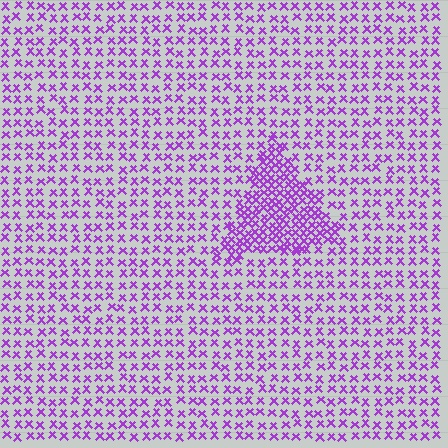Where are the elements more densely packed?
The elements are more densely packed inside the triangle boundary.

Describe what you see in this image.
The image contains small purple elements arranged at two different densities. A triangle-shaped region is visible where the elements are more densely packed than the surrounding area.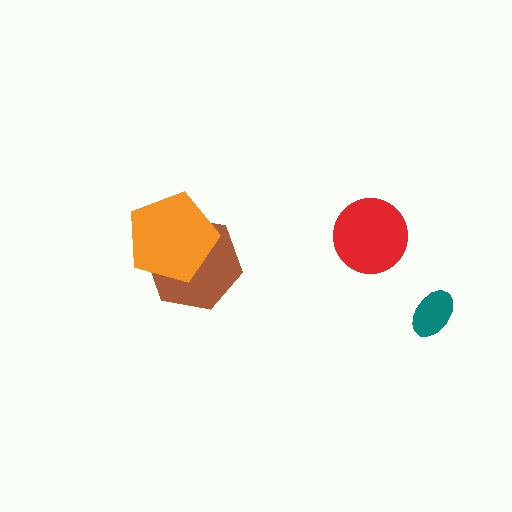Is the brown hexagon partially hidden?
Yes, it is partially covered by another shape.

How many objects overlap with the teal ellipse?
0 objects overlap with the teal ellipse.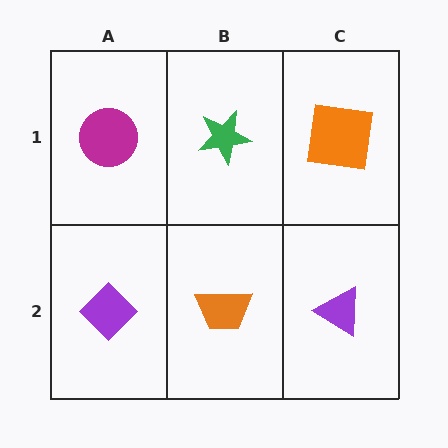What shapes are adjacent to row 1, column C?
A purple triangle (row 2, column C), a green star (row 1, column B).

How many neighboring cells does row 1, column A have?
2.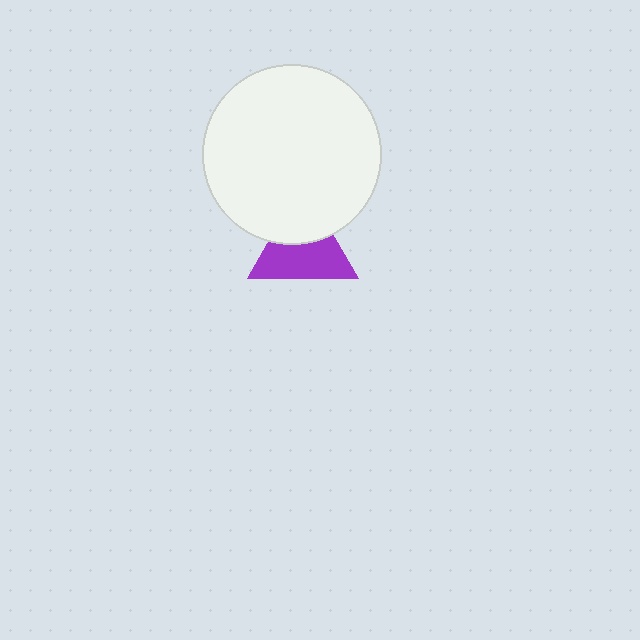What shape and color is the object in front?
The object in front is a white circle.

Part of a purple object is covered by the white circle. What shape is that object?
It is a triangle.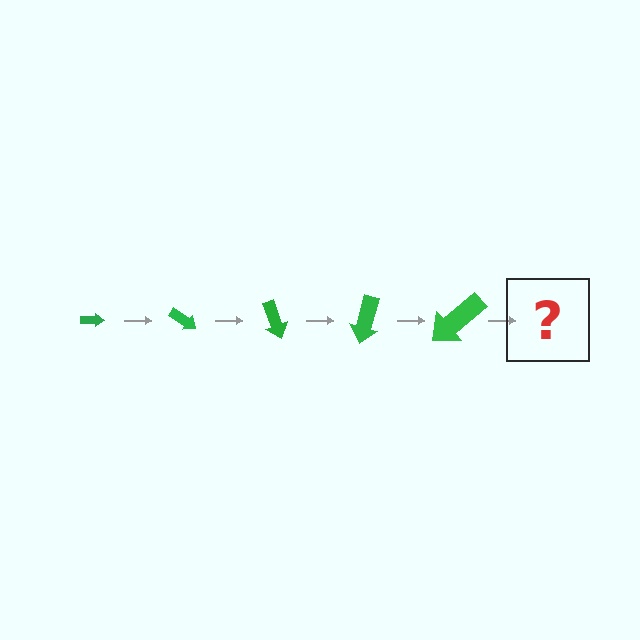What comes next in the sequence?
The next element should be an arrow, larger than the previous one and rotated 175 degrees from the start.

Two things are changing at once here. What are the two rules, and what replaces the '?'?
The two rules are that the arrow grows larger each step and it rotates 35 degrees each step. The '?' should be an arrow, larger than the previous one and rotated 175 degrees from the start.